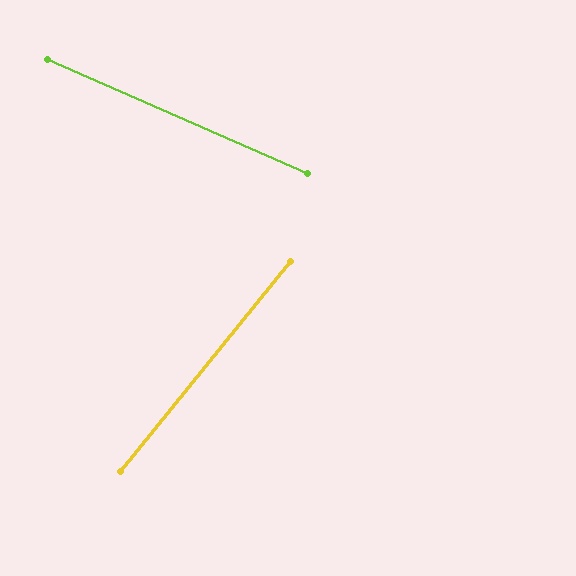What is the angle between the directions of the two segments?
Approximately 75 degrees.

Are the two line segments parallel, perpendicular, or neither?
Neither parallel nor perpendicular — they differ by about 75°.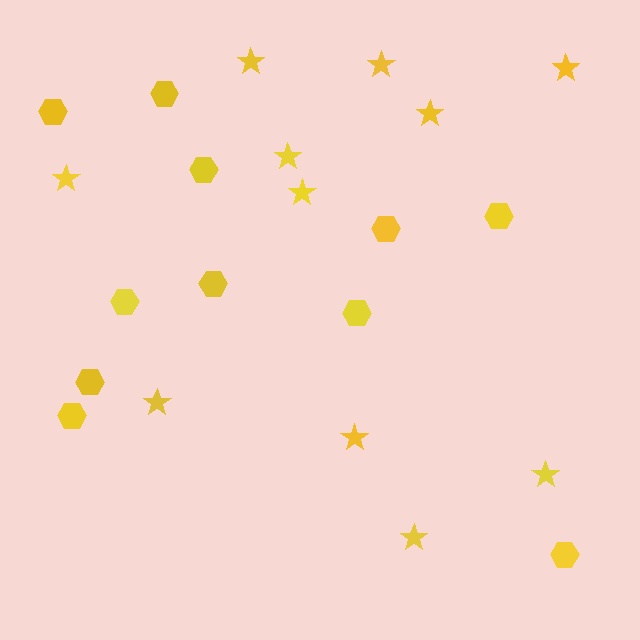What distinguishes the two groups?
There are 2 groups: one group of hexagons (11) and one group of stars (11).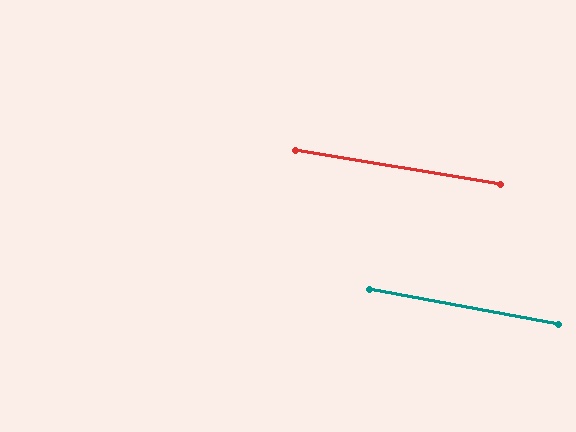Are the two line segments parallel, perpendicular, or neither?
Parallel — their directions differ by only 1.3°.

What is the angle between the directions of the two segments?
Approximately 1 degree.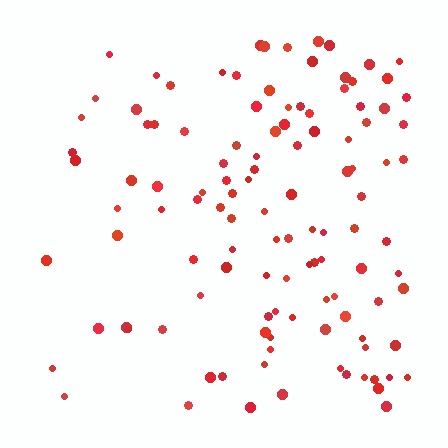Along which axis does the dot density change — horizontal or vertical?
Horizontal.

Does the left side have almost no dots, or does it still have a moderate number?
Still a moderate number, just noticeably fewer than the right.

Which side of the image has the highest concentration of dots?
The right.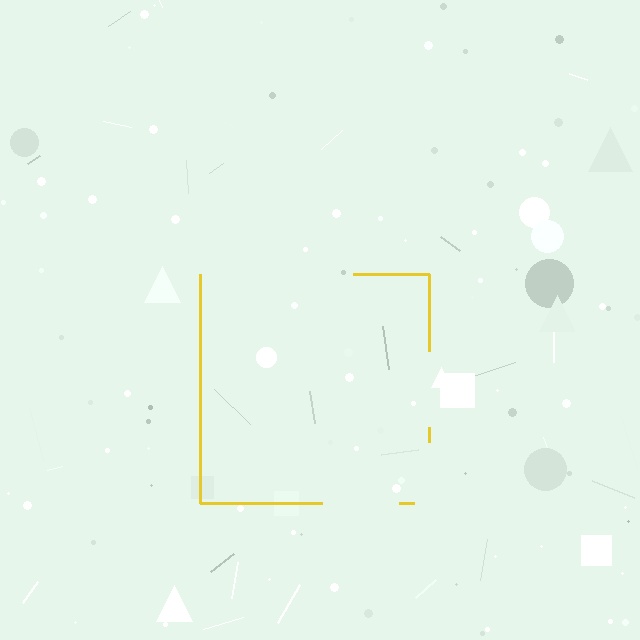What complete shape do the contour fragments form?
The contour fragments form a square.